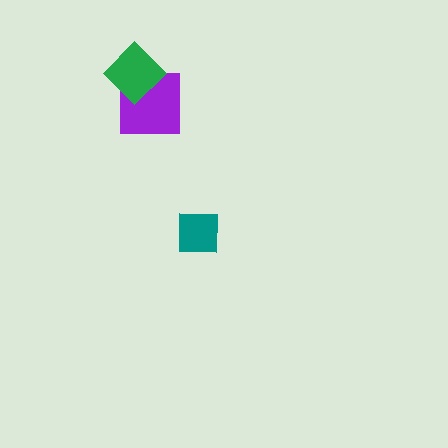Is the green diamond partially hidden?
No, no other shape covers it.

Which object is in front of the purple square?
The green diamond is in front of the purple square.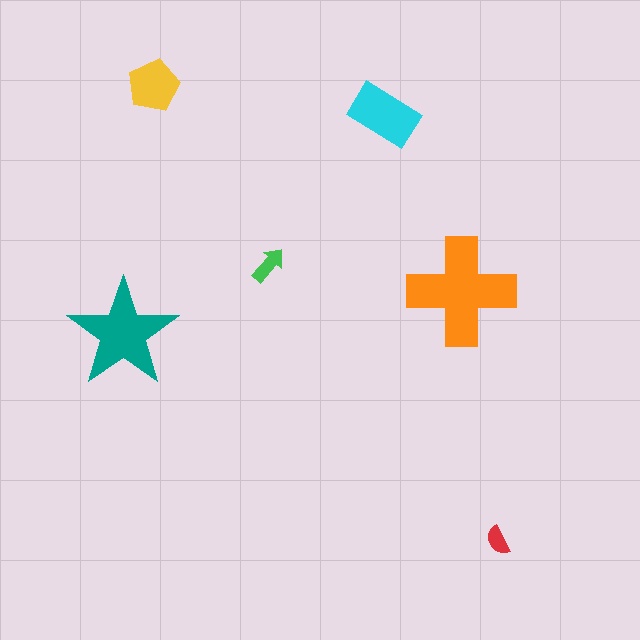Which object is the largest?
The orange cross.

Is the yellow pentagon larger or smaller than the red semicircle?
Larger.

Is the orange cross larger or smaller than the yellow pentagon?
Larger.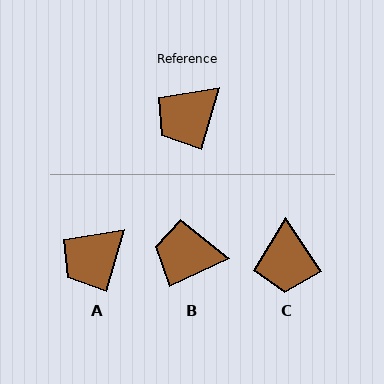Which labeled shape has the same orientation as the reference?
A.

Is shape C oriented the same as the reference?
No, it is off by about 50 degrees.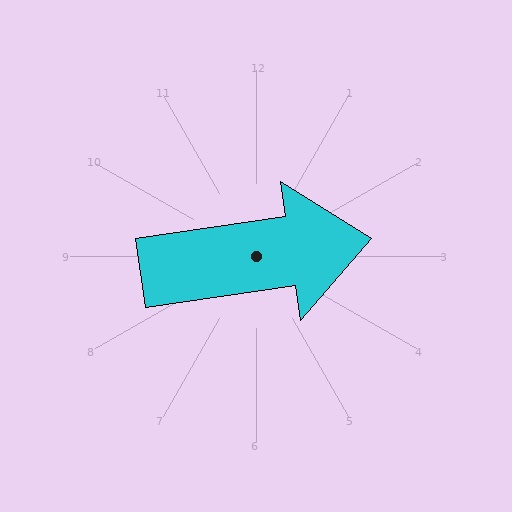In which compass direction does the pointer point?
East.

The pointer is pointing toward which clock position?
Roughly 3 o'clock.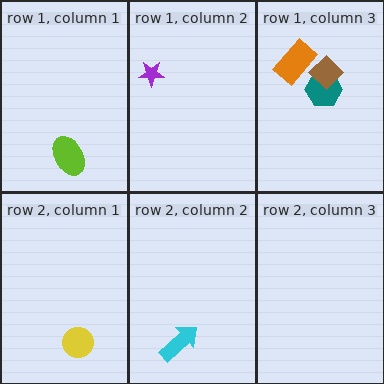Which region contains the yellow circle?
The row 2, column 1 region.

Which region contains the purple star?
The row 1, column 2 region.